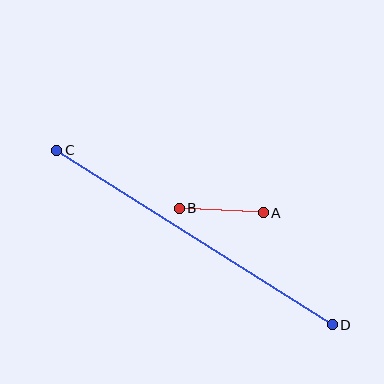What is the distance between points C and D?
The distance is approximately 326 pixels.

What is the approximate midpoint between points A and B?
The midpoint is at approximately (221, 211) pixels.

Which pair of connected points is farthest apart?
Points C and D are farthest apart.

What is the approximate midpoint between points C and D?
The midpoint is at approximately (194, 238) pixels.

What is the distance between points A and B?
The distance is approximately 84 pixels.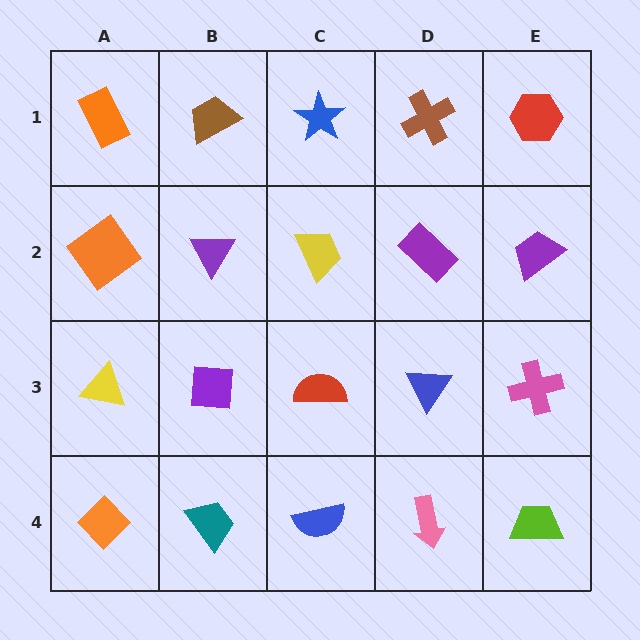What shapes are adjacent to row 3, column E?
A purple trapezoid (row 2, column E), a lime trapezoid (row 4, column E), a blue triangle (row 3, column D).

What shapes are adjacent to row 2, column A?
An orange rectangle (row 1, column A), a yellow triangle (row 3, column A), a purple triangle (row 2, column B).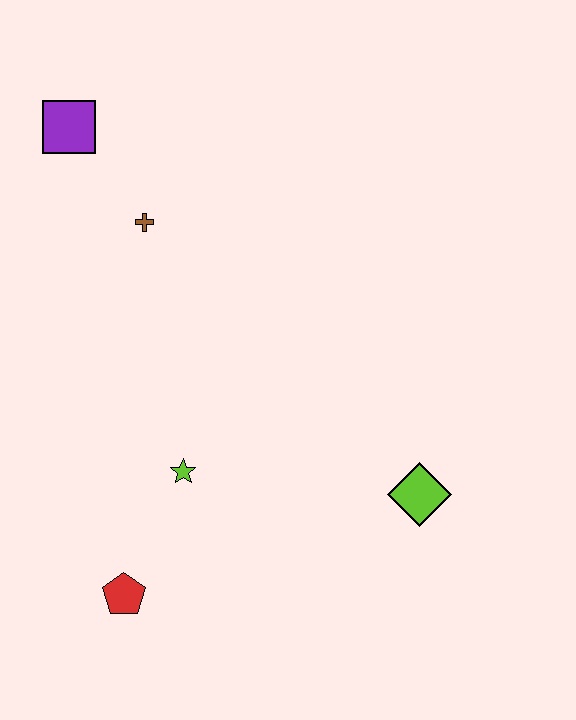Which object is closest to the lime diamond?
The lime star is closest to the lime diamond.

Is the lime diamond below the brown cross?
Yes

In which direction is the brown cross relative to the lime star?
The brown cross is above the lime star.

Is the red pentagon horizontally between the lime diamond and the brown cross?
No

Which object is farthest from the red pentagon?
The purple square is farthest from the red pentagon.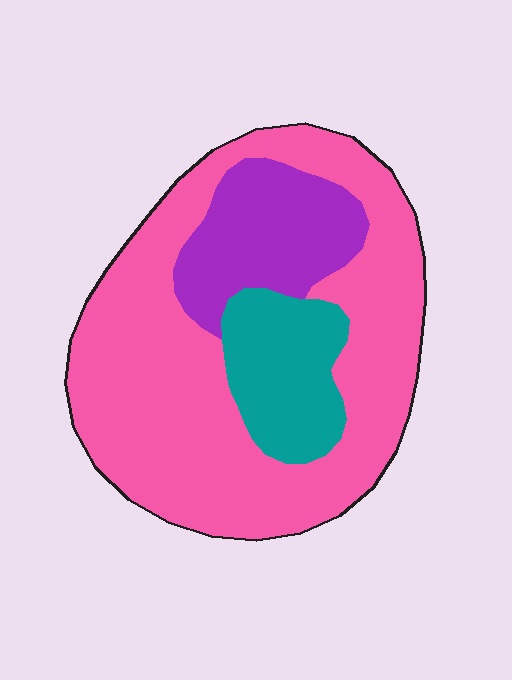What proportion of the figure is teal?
Teal takes up about one sixth (1/6) of the figure.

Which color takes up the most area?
Pink, at roughly 65%.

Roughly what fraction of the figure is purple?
Purple takes up about one sixth (1/6) of the figure.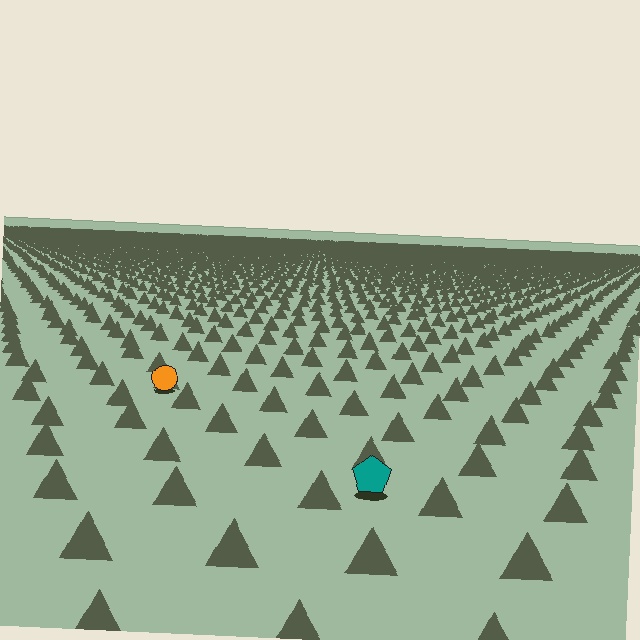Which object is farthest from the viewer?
The orange circle is farthest from the viewer. It appears smaller and the ground texture around it is denser.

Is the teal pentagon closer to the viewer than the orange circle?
Yes. The teal pentagon is closer — you can tell from the texture gradient: the ground texture is coarser near it.